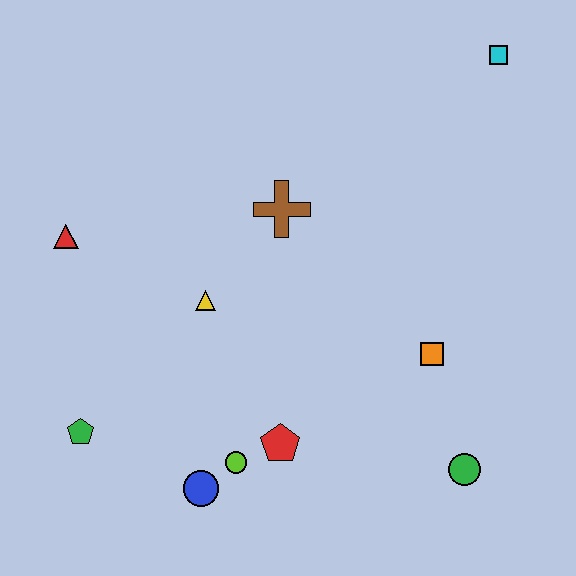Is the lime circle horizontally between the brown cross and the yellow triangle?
Yes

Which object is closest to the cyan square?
The brown cross is closest to the cyan square.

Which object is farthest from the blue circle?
The cyan square is farthest from the blue circle.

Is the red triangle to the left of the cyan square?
Yes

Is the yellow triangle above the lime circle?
Yes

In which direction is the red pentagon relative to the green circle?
The red pentagon is to the left of the green circle.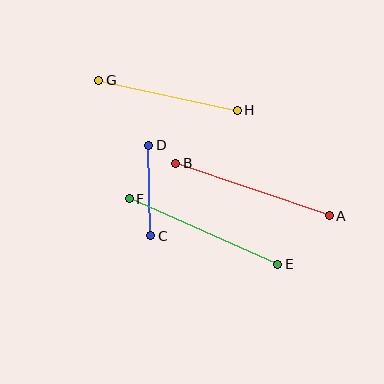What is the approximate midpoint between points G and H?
The midpoint is at approximately (168, 95) pixels.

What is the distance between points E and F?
The distance is approximately 162 pixels.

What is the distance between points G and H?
The distance is approximately 141 pixels.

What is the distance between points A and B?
The distance is approximately 162 pixels.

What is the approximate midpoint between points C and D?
The midpoint is at approximately (150, 190) pixels.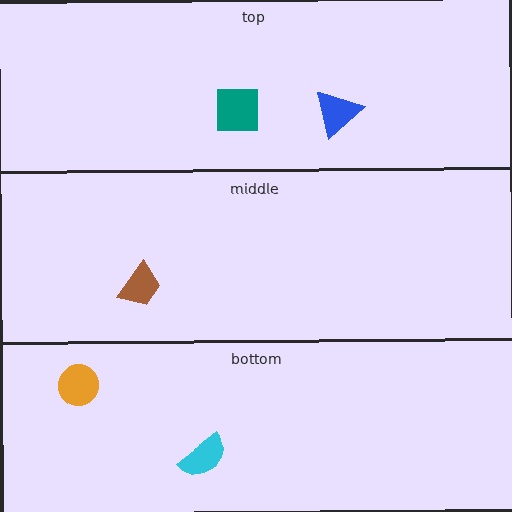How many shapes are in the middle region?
1.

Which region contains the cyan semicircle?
The bottom region.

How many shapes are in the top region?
2.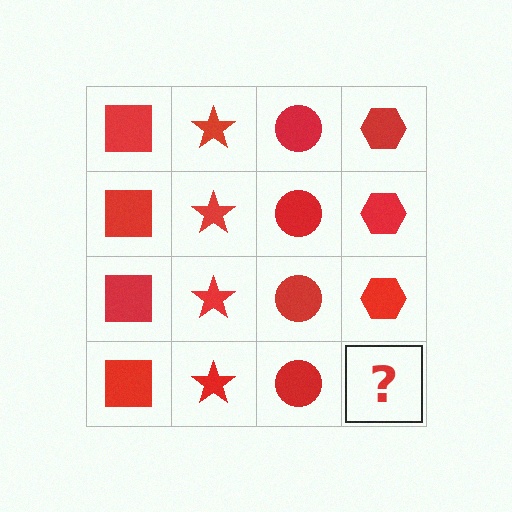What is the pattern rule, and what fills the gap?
The rule is that each column has a consistent shape. The gap should be filled with a red hexagon.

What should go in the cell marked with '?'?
The missing cell should contain a red hexagon.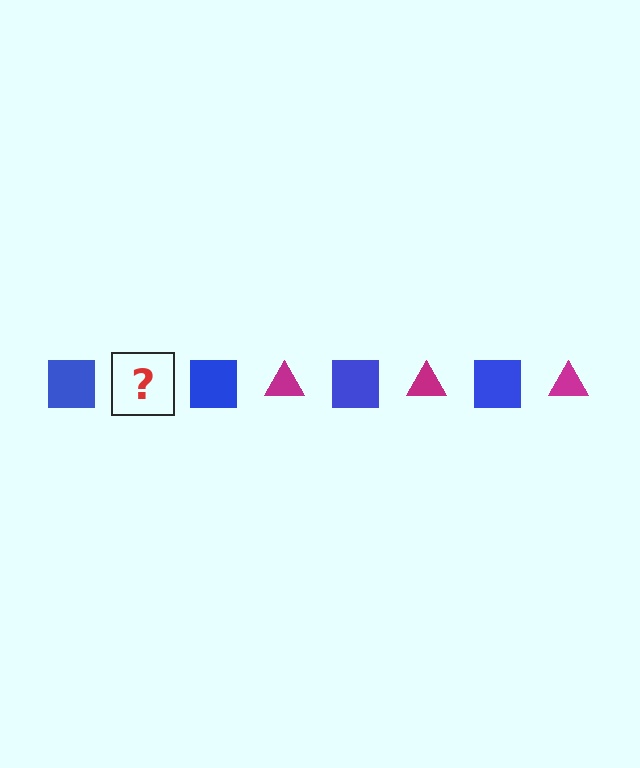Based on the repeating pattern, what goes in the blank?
The blank should be a magenta triangle.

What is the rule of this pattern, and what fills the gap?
The rule is that the pattern alternates between blue square and magenta triangle. The gap should be filled with a magenta triangle.